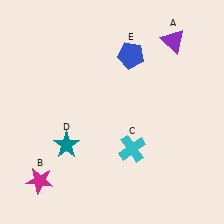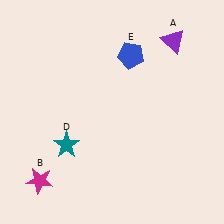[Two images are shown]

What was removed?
The cyan cross (C) was removed in Image 2.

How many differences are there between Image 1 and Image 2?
There is 1 difference between the two images.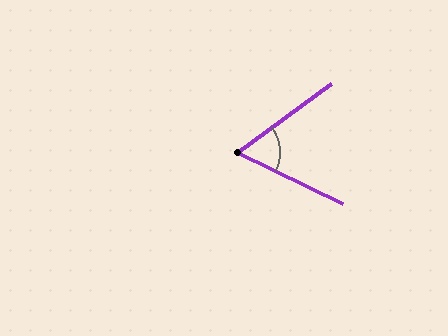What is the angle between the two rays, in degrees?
Approximately 62 degrees.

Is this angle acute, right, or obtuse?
It is acute.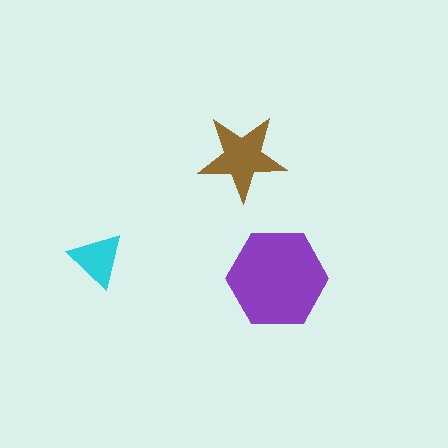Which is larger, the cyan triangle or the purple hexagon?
The purple hexagon.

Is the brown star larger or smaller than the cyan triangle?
Larger.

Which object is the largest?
The purple hexagon.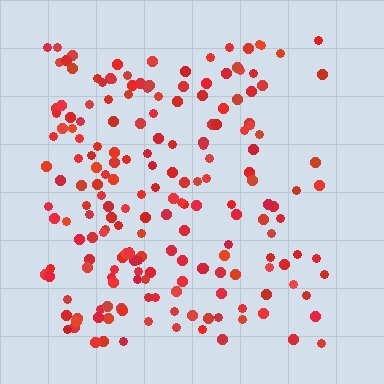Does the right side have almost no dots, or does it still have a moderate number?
Still a moderate number, just noticeably fewer than the left.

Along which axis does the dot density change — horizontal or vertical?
Horizontal.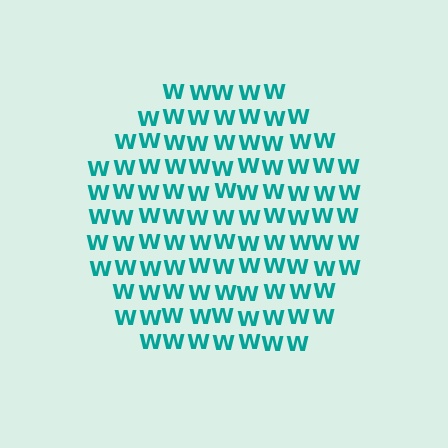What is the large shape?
The large shape is a circle.